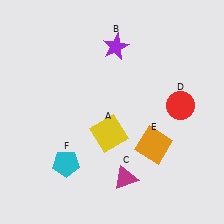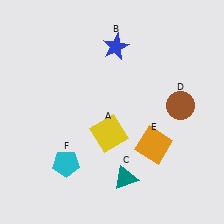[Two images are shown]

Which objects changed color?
B changed from purple to blue. C changed from magenta to teal. D changed from red to brown.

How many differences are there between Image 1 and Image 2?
There are 3 differences between the two images.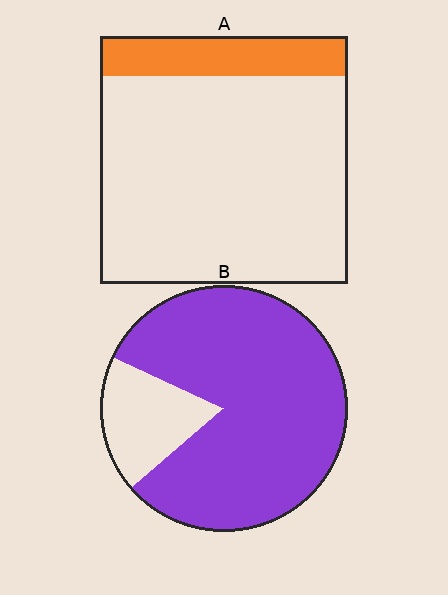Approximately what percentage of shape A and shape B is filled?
A is approximately 15% and B is approximately 80%.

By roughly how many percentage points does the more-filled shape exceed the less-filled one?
By roughly 65 percentage points (B over A).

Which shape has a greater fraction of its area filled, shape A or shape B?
Shape B.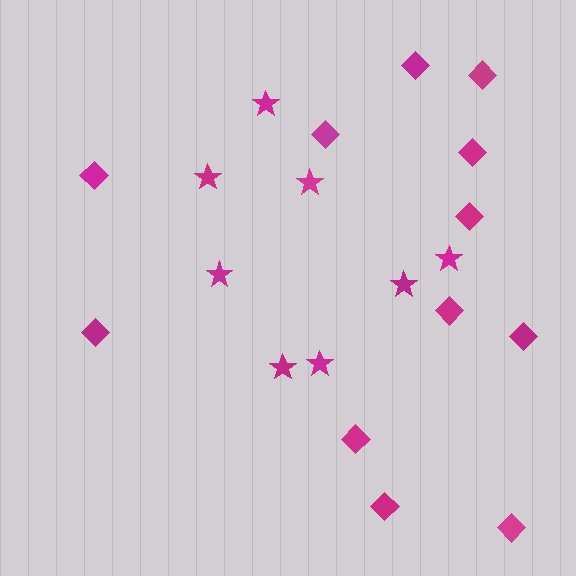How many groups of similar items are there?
There are 2 groups: one group of diamonds (12) and one group of stars (8).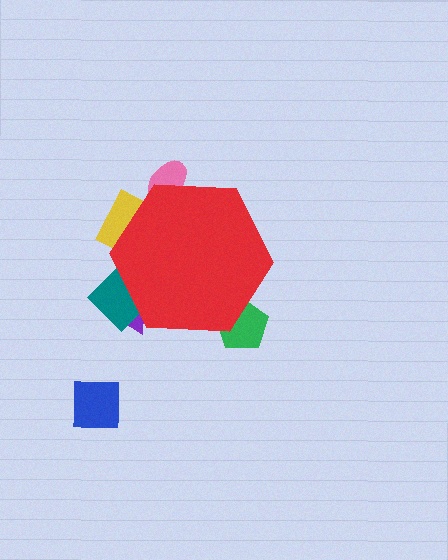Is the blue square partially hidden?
No, the blue square is fully visible.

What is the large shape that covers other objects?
A red hexagon.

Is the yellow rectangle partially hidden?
Yes, the yellow rectangle is partially hidden behind the red hexagon.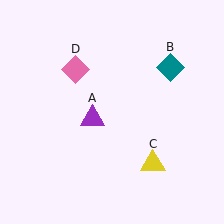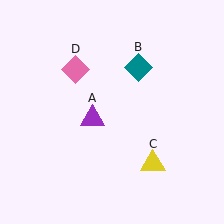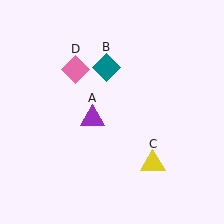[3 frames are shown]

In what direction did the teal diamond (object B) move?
The teal diamond (object B) moved left.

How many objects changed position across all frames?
1 object changed position: teal diamond (object B).